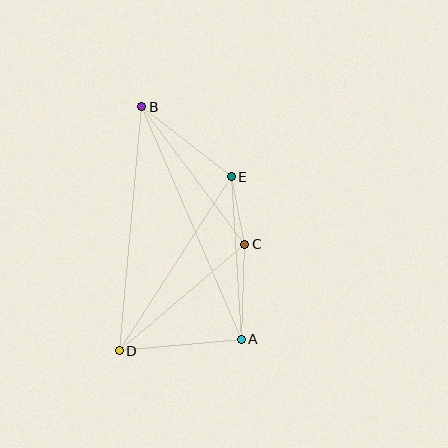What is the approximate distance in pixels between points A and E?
The distance between A and E is approximately 163 pixels.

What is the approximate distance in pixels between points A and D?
The distance between A and D is approximately 123 pixels.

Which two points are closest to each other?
Points C and E are closest to each other.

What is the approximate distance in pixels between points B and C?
The distance between B and C is approximately 172 pixels.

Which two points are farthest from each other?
Points A and B are farthest from each other.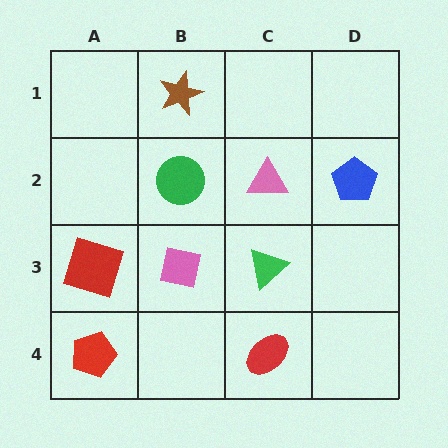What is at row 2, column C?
A pink triangle.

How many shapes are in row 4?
2 shapes.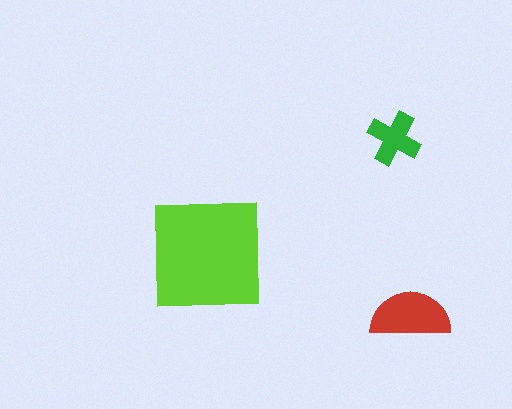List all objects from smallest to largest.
The green cross, the red semicircle, the lime square.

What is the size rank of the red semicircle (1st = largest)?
2nd.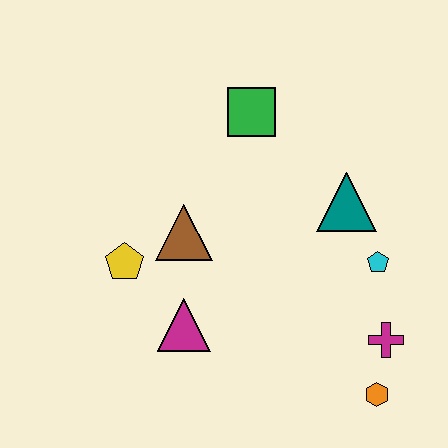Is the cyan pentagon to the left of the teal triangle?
No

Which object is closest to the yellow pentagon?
The brown triangle is closest to the yellow pentagon.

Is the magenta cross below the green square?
Yes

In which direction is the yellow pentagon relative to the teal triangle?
The yellow pentagon is to the left of the teal triangle.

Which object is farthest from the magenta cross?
The yellow pentagon is farthest from the magenta cross.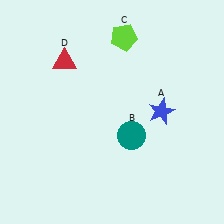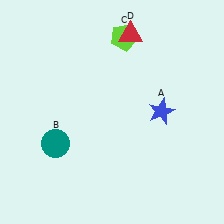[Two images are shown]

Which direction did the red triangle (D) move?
The red triangle (D) moved right.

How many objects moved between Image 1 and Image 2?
2 objects moved between the two images.